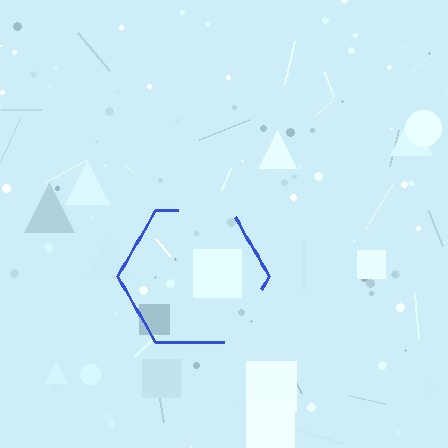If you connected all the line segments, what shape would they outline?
They would outline a hexagon.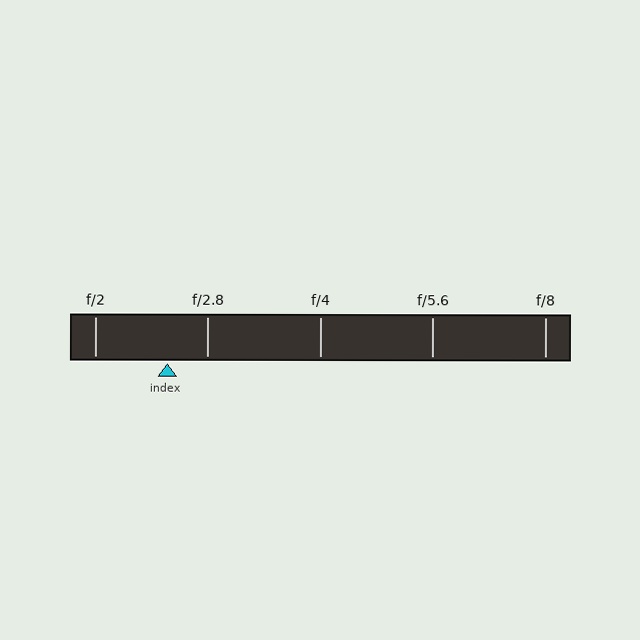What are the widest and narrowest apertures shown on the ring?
The widest aperture shown is f/2 and the narrowest is f/8.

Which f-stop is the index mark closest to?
The index mark is closest to f/2.8.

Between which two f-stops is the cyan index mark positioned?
The index mark is between f/2 and f/2.8.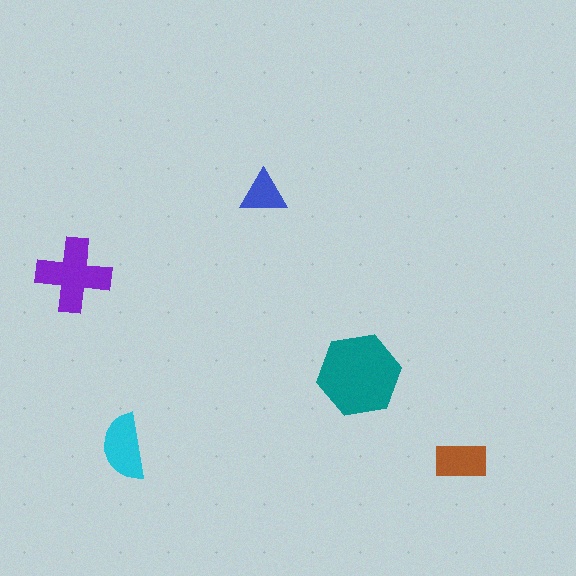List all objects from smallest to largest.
The blue triangle, the brown rectangle, the cyan semicircle, the purple cross, the teal hexagon.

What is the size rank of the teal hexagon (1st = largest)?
1st.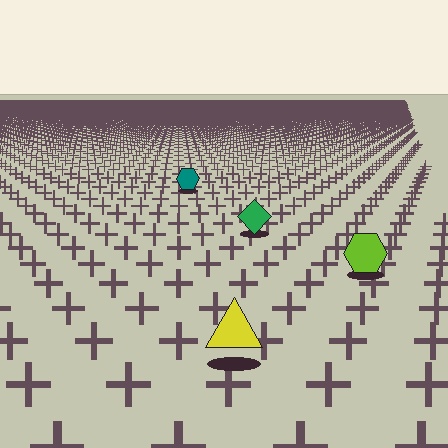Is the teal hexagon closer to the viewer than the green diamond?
No. The green diamond is closer — you can tell from the texture gradient: the ground texture is coarser near it.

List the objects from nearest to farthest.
From nearest to farthest: the yellow triangle, the lime hexagon, the green diamond, the teal hexagon.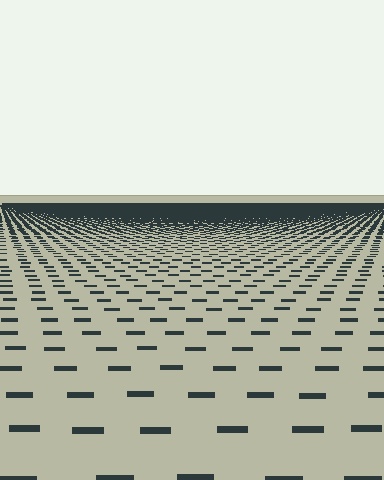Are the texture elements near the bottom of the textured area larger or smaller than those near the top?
Larger. Near the bottom, elements are closer to the viewer and appear at a bigger on-screen size.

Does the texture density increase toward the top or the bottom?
Density increases toward the top.